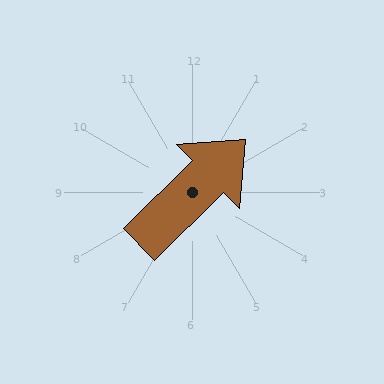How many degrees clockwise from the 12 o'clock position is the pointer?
Approximately 46 degrees.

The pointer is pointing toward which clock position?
Roughly 2 o'clock.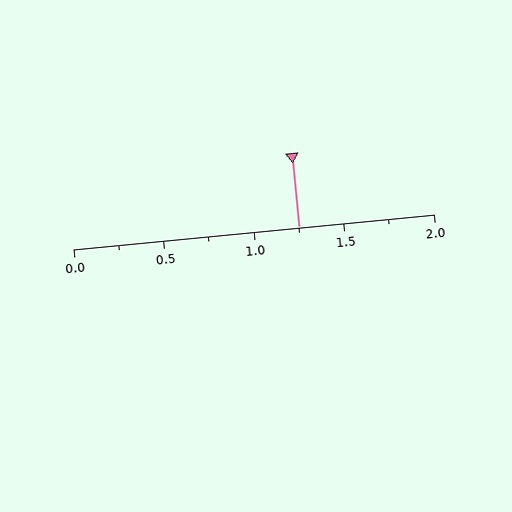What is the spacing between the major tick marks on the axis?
The major ticks are spaced 0.5 apart.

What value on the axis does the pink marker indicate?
The marker indicates approximately 1.25.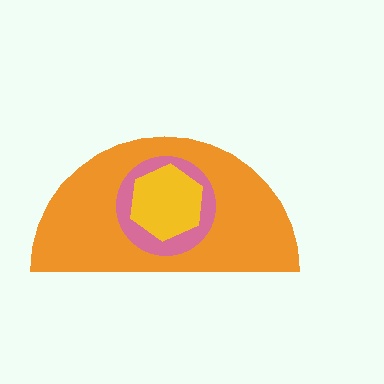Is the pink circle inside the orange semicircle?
Yes.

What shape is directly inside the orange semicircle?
The pink circle.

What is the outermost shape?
The orange semicircle.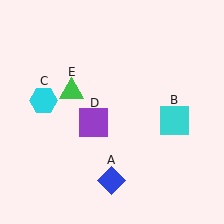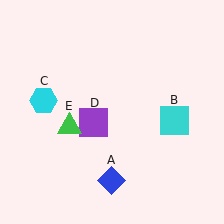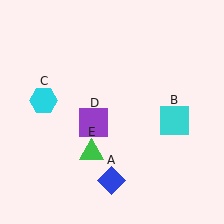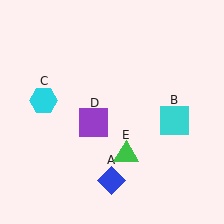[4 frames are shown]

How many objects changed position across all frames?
1 object changed position: green triangle (object E).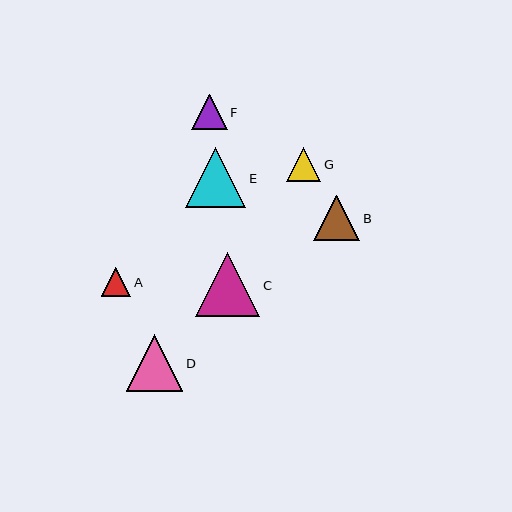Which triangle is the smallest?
Triangle A is the smallest with a size of approximately 29 pixels.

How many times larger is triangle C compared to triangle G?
Triangle C is approximately 1.9 times the size of triangle G.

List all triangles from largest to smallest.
From largest to smallest: C, E, D, B, F, G, A.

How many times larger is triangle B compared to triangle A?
Triangle B is approximately 1.6 times the size of triangle A.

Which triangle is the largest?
Triangle C is the largest with a size of approximately 64 pixels.